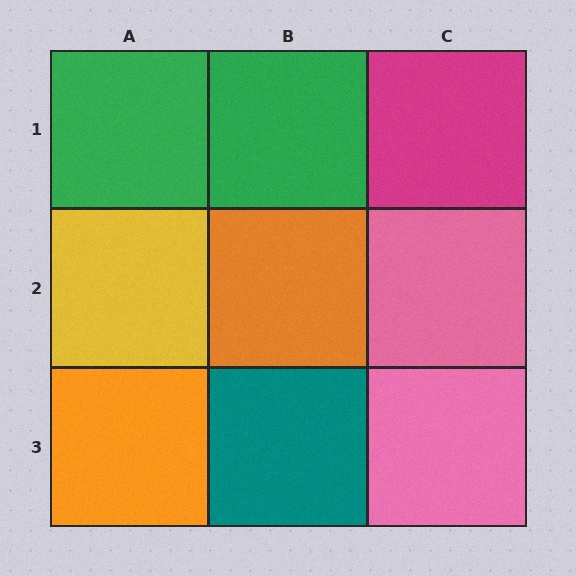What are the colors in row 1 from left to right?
Green, green, magenta.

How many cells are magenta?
1 cell is magenta.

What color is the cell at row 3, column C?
Pink.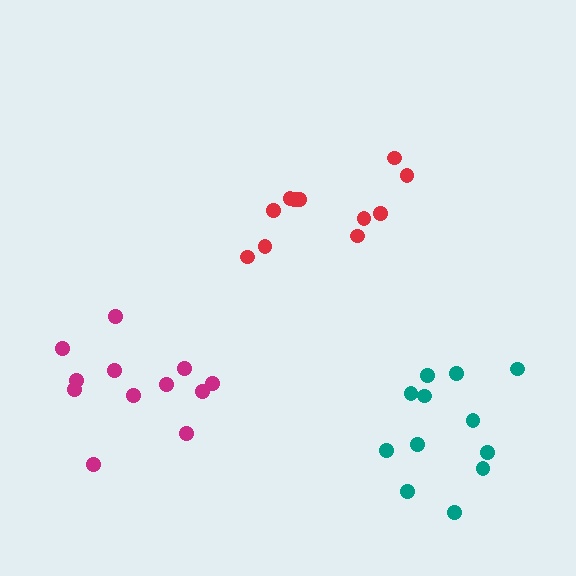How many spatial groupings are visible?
There are 3 spatial groupings.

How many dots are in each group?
Group 1: 11 dots, Group 2: 12 dots, Group 3: 12 dots (35 total).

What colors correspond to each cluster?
The clusters are colored: red, teal, magenta.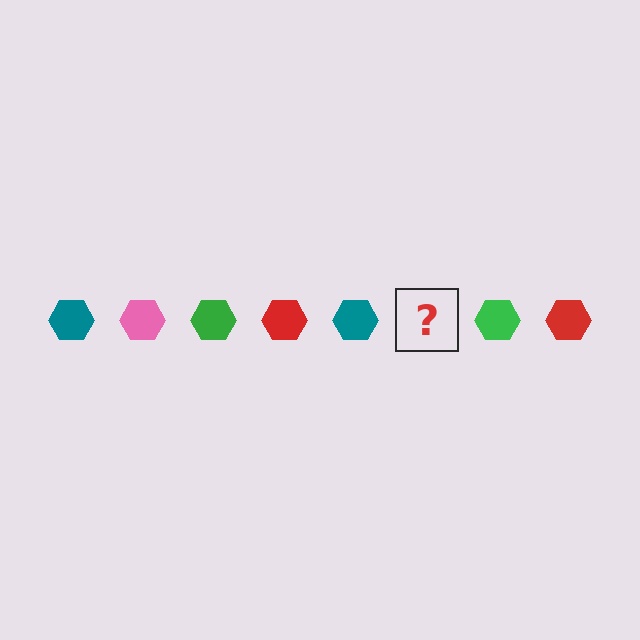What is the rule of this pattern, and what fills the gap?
The rule is that the pattern cycles through teal, pink, green, red hexagons. The gap should be filled with a pink hexagon.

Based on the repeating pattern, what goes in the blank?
The blank should be a pink hexagon.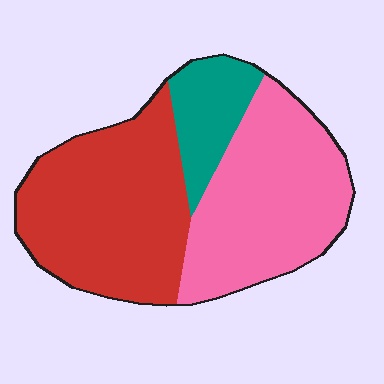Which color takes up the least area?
Teal, at roughly 15%.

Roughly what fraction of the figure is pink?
Pink covers about 40% of the figure.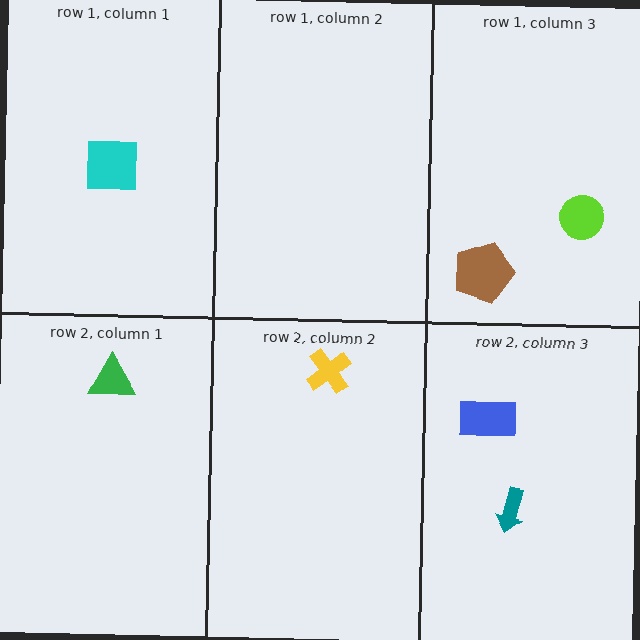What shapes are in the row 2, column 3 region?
The teal arrow, the blue rectangle.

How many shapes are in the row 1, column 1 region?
1.